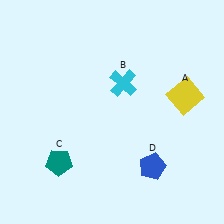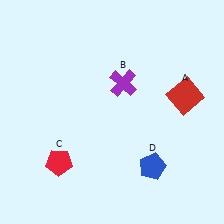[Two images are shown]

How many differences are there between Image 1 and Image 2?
There are 3 differences between the two images.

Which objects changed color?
A changed from yellow to red. B changed from cyan to purple. C changed from teal to red.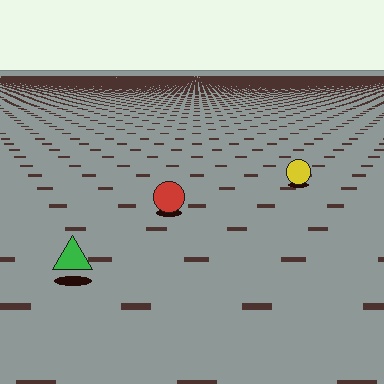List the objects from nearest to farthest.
From nearest to farthest: the green triangle, the red circle, the yellow circle.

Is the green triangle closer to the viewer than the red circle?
Yes. The green triangle is closer — you can tell from the texture gradient: the ground texture is coarser near it.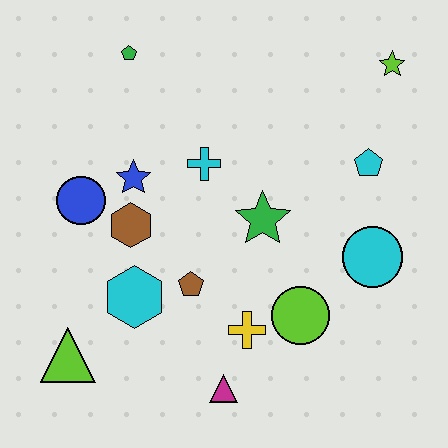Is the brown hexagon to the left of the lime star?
Yes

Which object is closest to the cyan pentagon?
The cyan circle is closest to the cyan pentagon.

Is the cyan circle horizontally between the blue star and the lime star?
Yes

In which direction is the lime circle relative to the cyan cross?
The lime circle is below the cyan cross.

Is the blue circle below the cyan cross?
Yes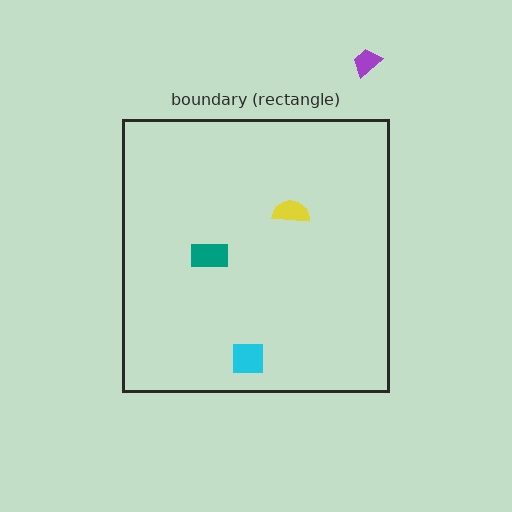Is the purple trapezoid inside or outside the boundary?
Outside.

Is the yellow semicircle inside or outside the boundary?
Inside.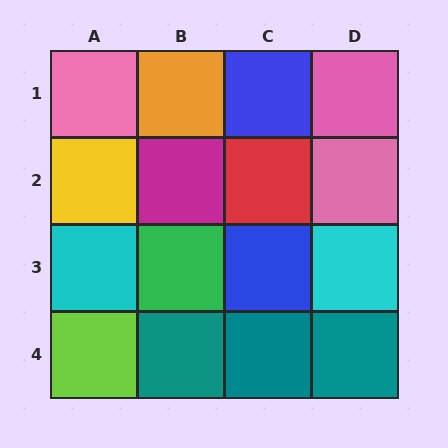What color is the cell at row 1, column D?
Pink.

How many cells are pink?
3 cells are pink.